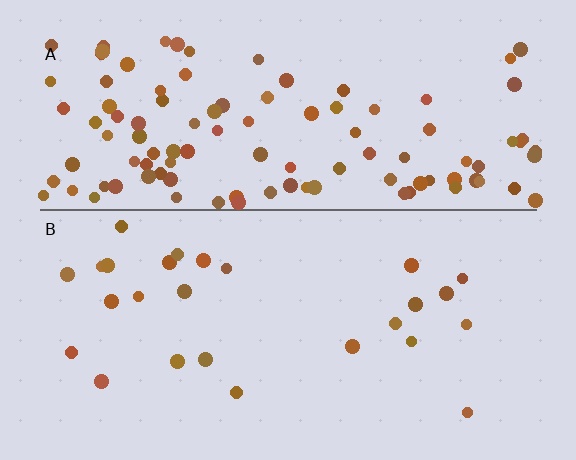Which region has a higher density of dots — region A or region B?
A (the top).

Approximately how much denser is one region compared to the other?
Approximately 4.2× — region A over region B.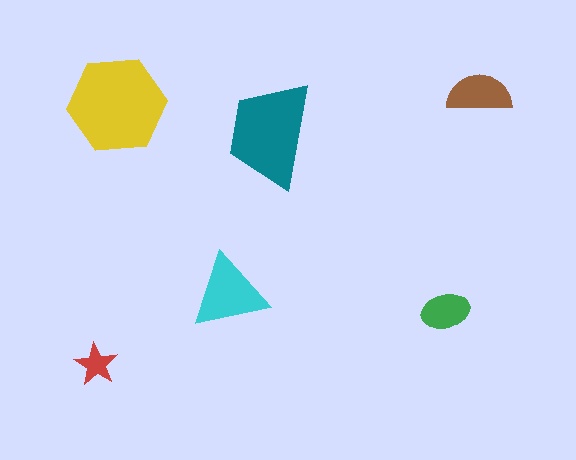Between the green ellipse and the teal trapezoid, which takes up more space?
The teal trapezoid.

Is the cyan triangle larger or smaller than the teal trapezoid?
Smaller.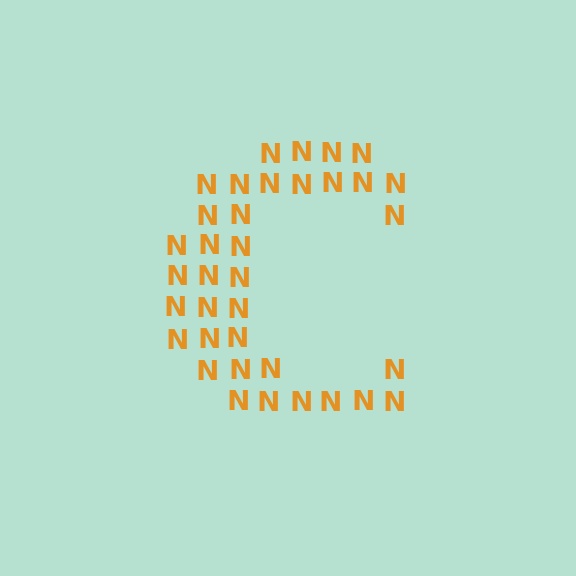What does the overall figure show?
The overall figure shows the letter C.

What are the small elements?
The small elements are letter N's.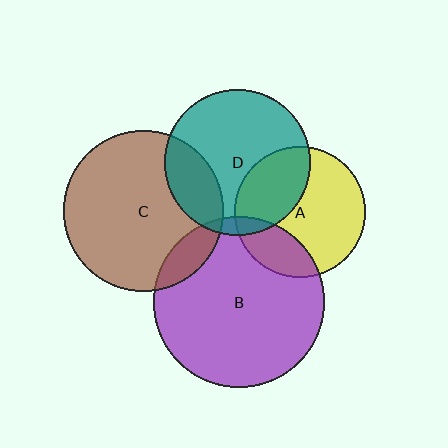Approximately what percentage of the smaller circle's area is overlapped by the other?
Approximately 20%.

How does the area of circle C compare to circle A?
Approximately 1.5 times.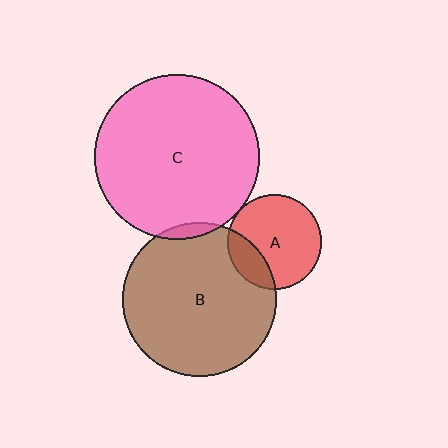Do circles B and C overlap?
Yes.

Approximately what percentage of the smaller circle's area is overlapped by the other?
Approximately 5%.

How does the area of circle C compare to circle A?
Approximately 3.0 times.